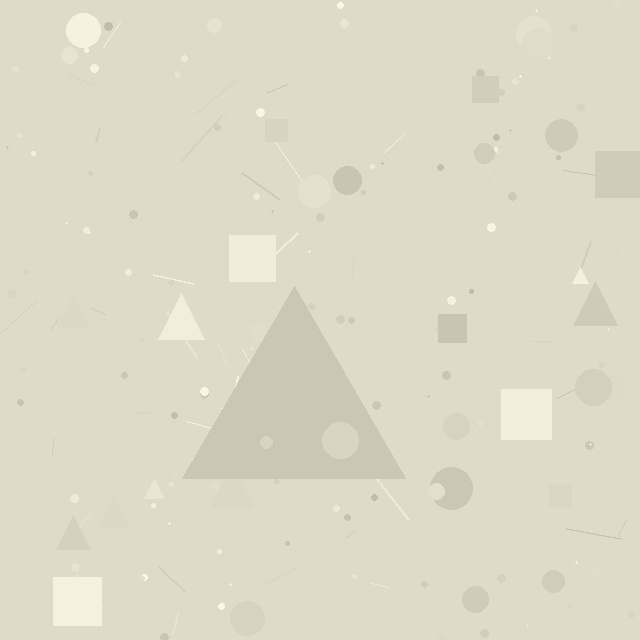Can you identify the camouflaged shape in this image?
The camouflaged shape is a triangle.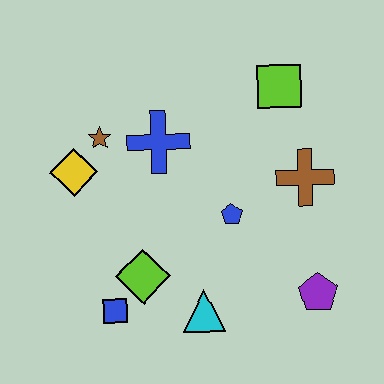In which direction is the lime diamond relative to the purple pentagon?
The lime diamond is to the left of the purple pentagon.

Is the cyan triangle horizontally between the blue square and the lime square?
Yes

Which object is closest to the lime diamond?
The blue square is closest to the lime diamond.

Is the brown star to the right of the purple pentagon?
No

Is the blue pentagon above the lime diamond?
Yes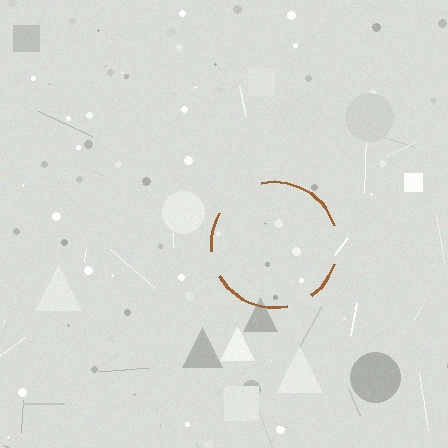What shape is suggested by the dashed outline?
The dashed outline suggests a circle.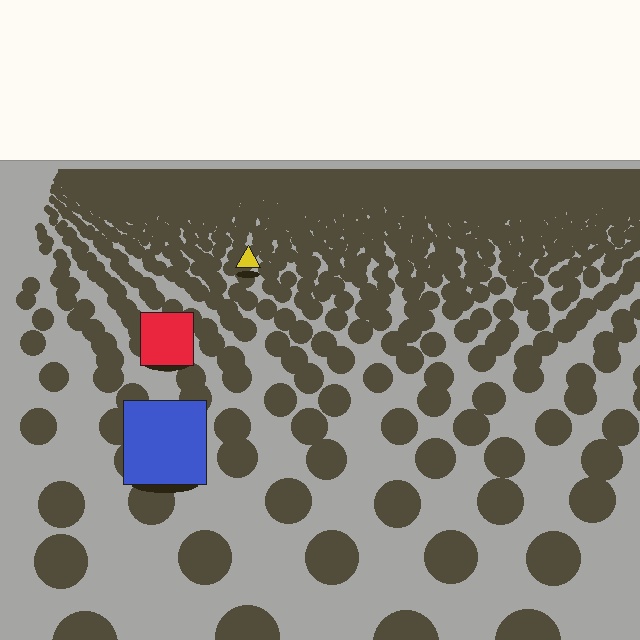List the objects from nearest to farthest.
From nearest to farthest: the blue square, the red square, the yellow triangle.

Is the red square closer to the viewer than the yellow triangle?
Yes. The red square is closer — you can tell from the texture gradient: the ground texture is coarser near it.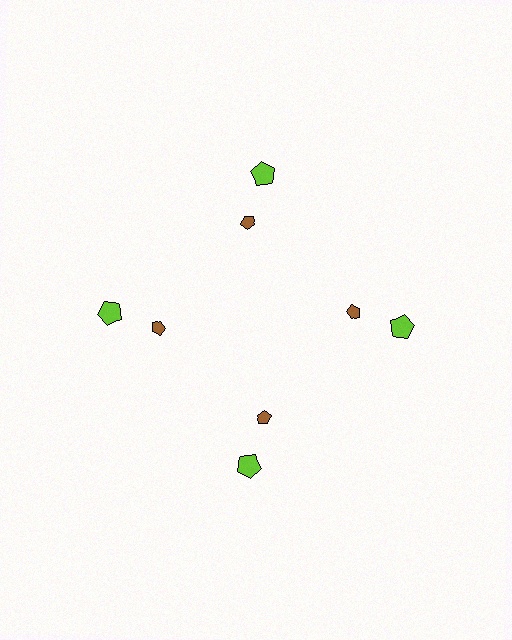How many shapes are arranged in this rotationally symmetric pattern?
There are 8 shapes, arranged in 4 groups of 2.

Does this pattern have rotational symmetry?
Yes, this pattern has 4-fold rotational symmetry. It looks the same after rotating 90 degrees around the center.